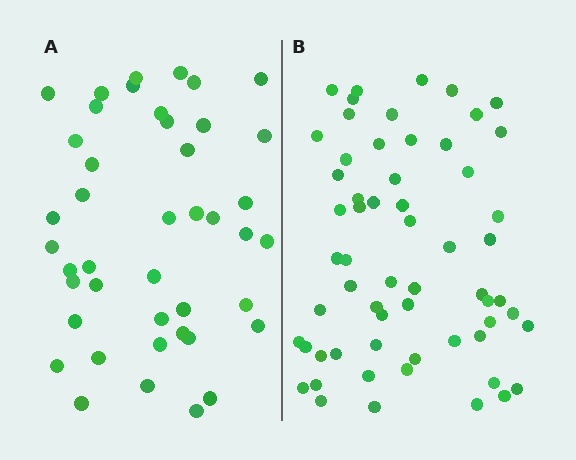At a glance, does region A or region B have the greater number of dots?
Region B (the right region) has more dots.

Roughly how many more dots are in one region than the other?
Region B has approximately 15 more dots than region A.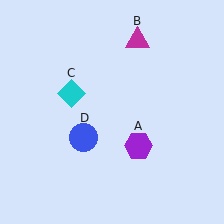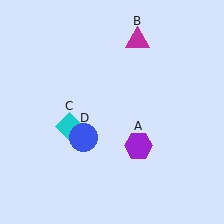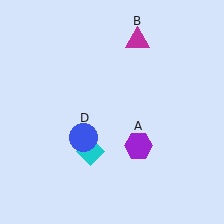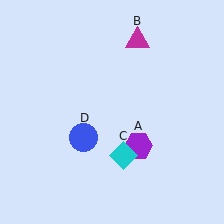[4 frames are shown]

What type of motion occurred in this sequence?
The cyan diamond (object C) rotated counterclockwise around the center of the scene.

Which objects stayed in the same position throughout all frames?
Purple hexagon (object A) and magenta triangle (object B) and blue circle (object D) remained stationary.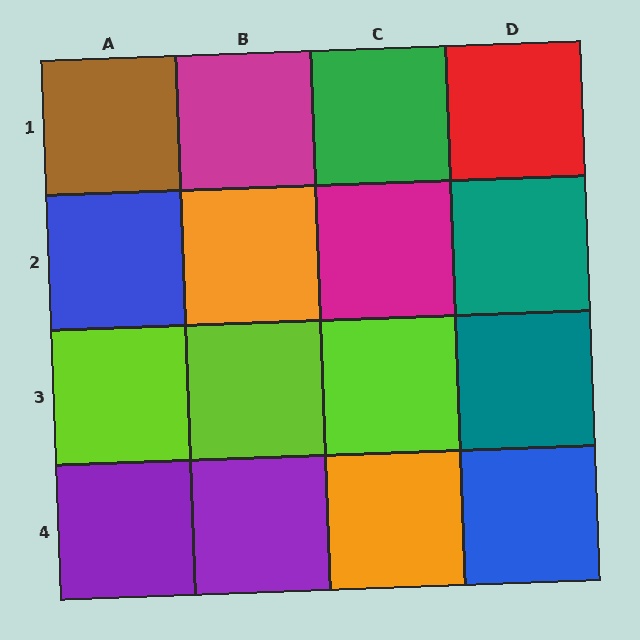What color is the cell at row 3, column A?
Lime.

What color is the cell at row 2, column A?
Blue.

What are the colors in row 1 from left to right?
Brown, magenta, green, red.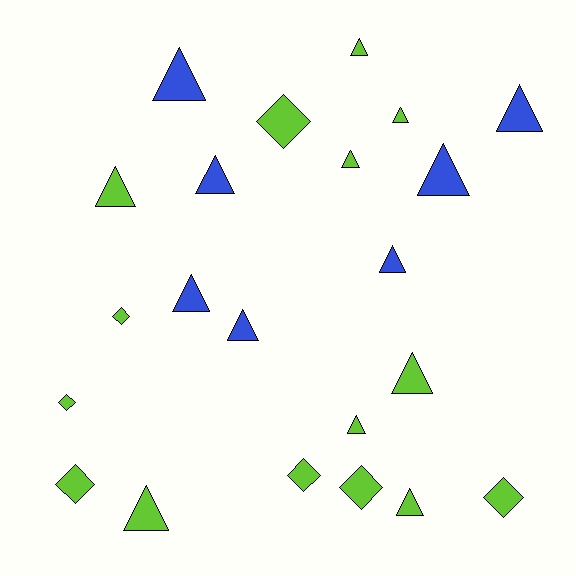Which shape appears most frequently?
Triangle, with 15 objects.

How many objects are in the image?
There are 22 objects.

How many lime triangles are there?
There are 8 lime triangles.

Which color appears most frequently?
Lime, with 15 objects.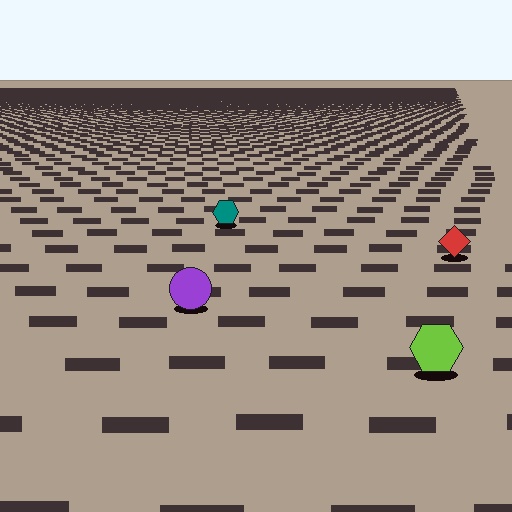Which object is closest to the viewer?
The lime hexagon is closest. The texture marks near it are larger and more spread out.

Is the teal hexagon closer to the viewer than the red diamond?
No. The red diamond is closer — you can tell from the texture gradient: the ground texture is coarser near it.